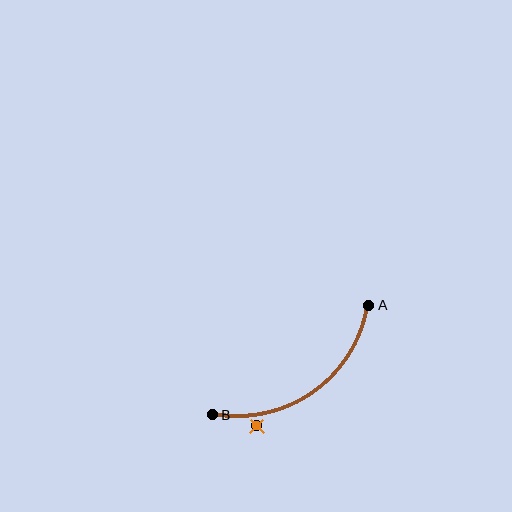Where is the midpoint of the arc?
The arc midpoint is the point on the curve farthest from the straight line joining A and B. It sits below and to the right of that line.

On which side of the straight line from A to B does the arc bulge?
The arc bulges below and to the right of the straight line connecting A and B.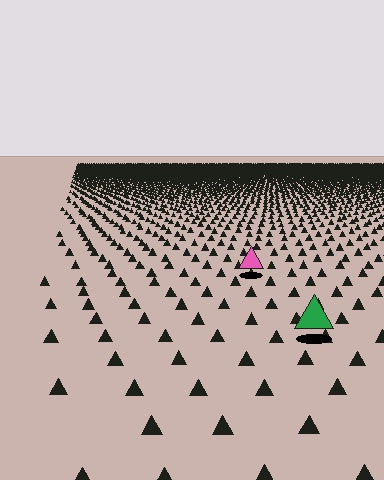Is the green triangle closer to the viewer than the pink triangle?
Yes. The green triangle is closer — you can tell from the texture gradient: the ground texture is coarser near it.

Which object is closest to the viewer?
The green triangle is closest. The texture marks near it are larger and more spread out.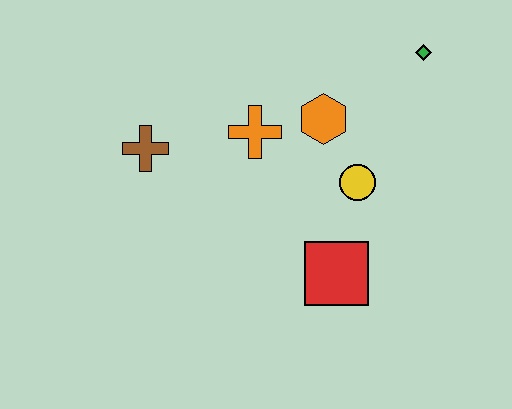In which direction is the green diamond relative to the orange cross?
The green diamond is to the right of the orange cross.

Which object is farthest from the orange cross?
The green diamond is farthest from the orange cross.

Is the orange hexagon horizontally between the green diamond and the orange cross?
Yes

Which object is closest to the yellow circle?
The orange hexagon is closest to the yellow circle.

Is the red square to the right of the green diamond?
No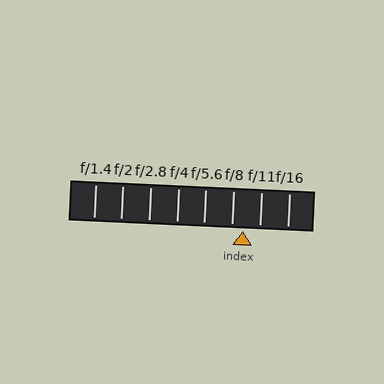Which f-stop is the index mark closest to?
The index mark is closest to f/8.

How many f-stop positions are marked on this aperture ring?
There are 8 f-stop positions marked.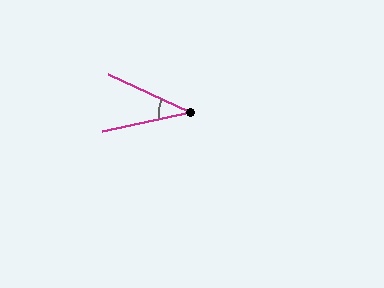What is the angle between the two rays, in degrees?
Approximately 37 degrees.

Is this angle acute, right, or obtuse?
It is acute.